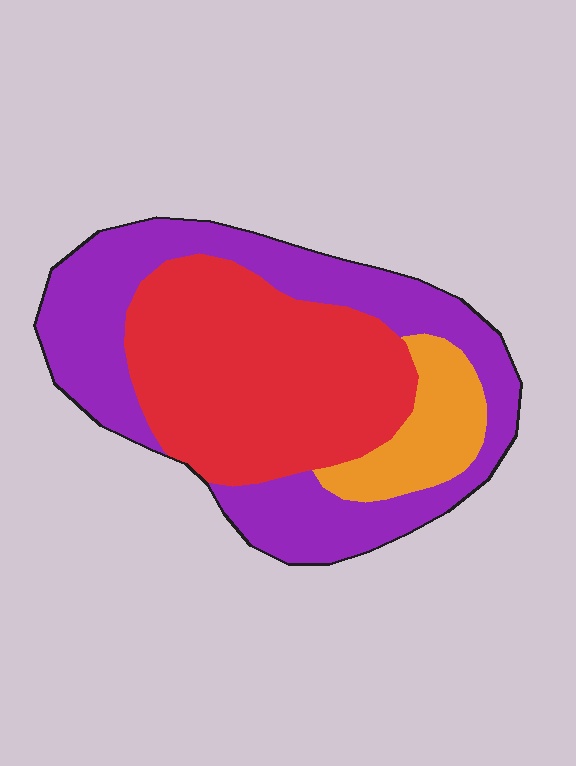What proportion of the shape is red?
Red covers 43% of the shape.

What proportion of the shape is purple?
Purple takes up between a third and a half of the shape.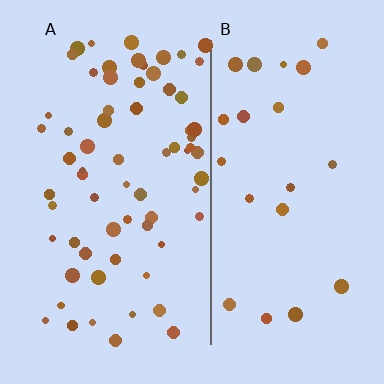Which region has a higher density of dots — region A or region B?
A (the left).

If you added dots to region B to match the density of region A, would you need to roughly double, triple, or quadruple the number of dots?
Approximately triple.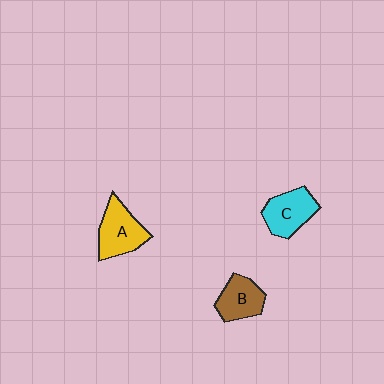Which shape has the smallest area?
Shape B (brown).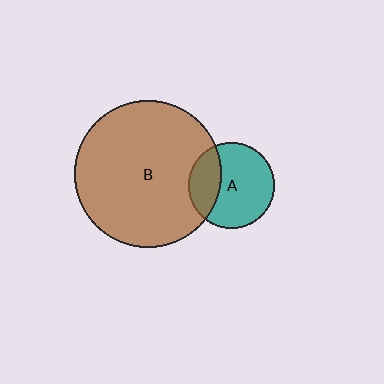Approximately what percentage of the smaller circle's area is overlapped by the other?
Approximately 30%.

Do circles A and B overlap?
Yes.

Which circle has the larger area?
Circle B (brown).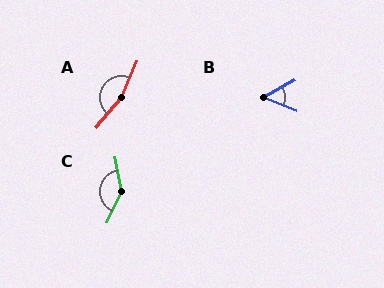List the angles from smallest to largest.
B (50°), C (145°), A (163°).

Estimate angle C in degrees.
Approximately 145 degrees.